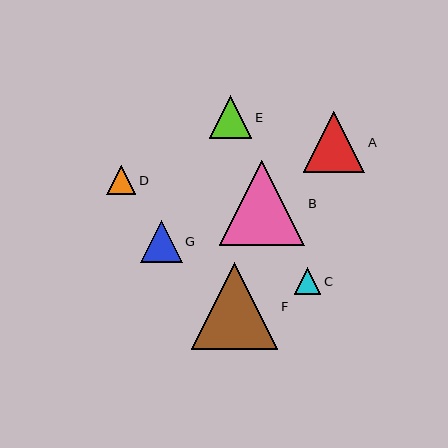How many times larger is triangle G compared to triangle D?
Triangle G is approximately 1.4 times the size of triangle D.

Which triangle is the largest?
Triangle F is the largest with a size of approximately 87 pixels.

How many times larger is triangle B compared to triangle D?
Triangle B is approximately 2.9 times the size of triangle D.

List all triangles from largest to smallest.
From largest to smallest: F, B, A, E, G, D, C.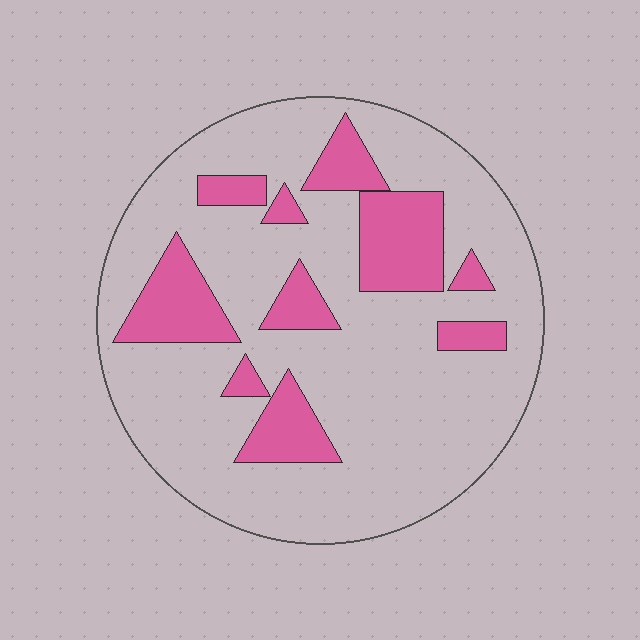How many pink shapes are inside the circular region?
10.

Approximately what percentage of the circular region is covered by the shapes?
Approximately 20%.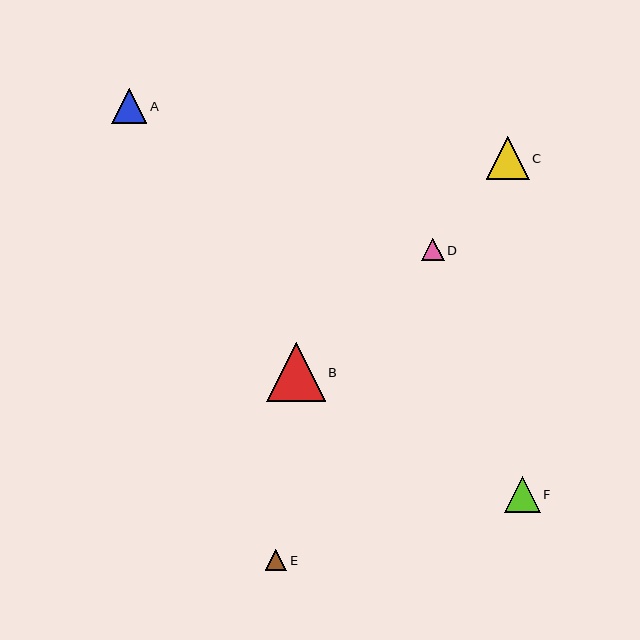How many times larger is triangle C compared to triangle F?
Triangle C is approximately 1.2 times the size of triangle F.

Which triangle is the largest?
Triangle B is the largest with a size of approximately 59 pixels.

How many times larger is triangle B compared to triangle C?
Triangle B is approximately 1.4 times the size of triangle C.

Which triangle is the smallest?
Triangle E is the smallest with a size of approximately 22 pixels.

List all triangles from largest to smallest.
From largest to smallest: B, C, F, A, D, E.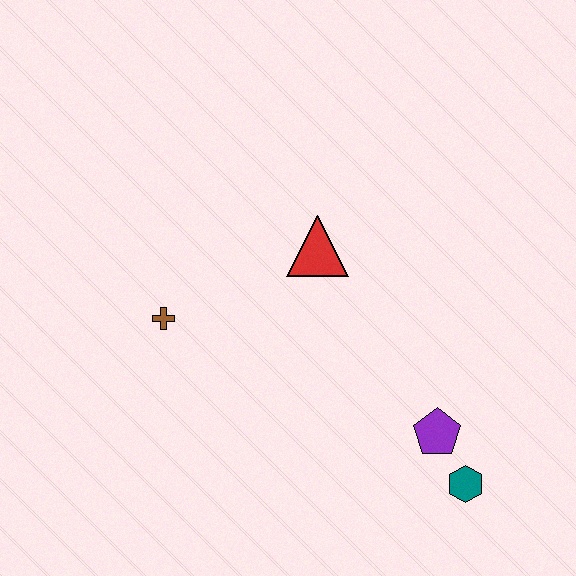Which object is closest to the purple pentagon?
The teal hexagon is closest to the purple pentagon.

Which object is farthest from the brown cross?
The teal hexagon is farthest from the brown cross.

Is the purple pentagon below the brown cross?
Yes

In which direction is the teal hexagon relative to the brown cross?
The teal hexagon is to the right of the brown cross.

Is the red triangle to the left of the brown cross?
No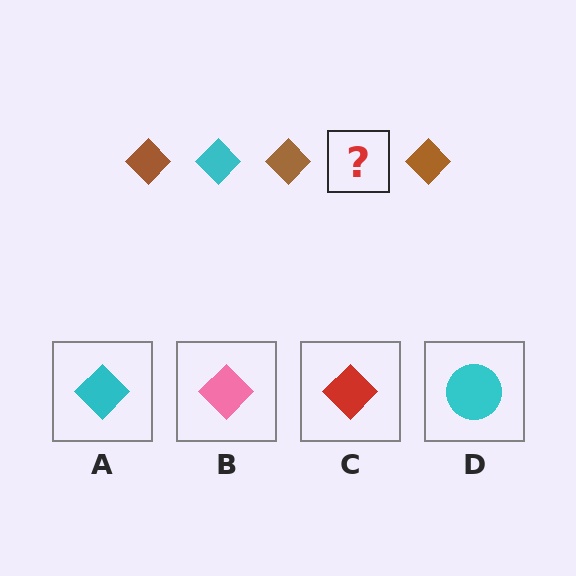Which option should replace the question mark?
Option A.